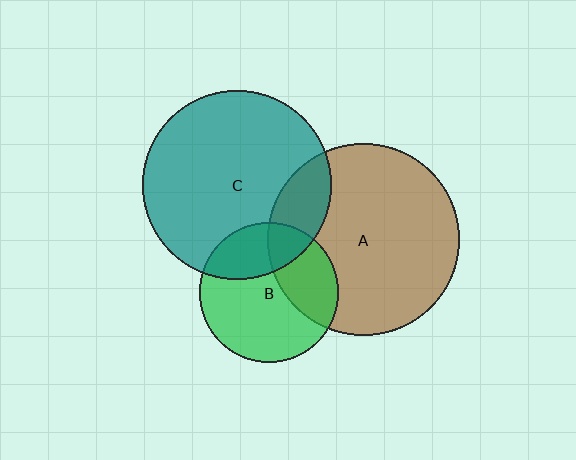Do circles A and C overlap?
Yes.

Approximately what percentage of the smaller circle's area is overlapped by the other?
Approximately 15%.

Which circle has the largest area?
Circle A (brown).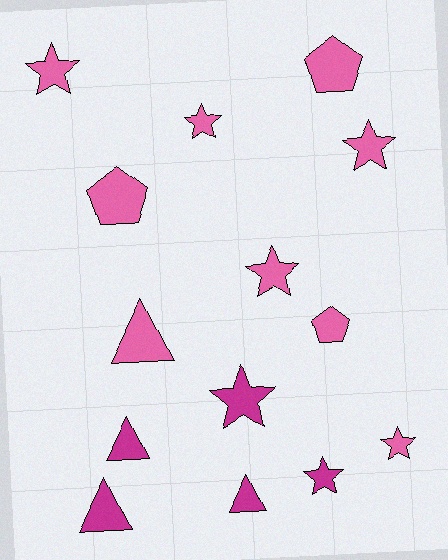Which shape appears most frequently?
Star, with 7 objects.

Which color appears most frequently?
Pink, with 9 objects.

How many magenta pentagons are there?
There are no magenta pentagons.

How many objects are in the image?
There are 14 objects.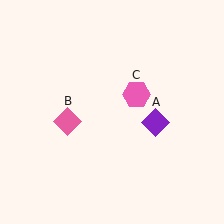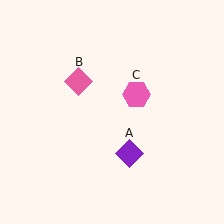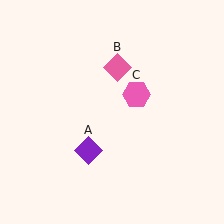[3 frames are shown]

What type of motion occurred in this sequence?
The purple diamond (object A), pink diamond (object B) rotated clockwise around the center of the scene.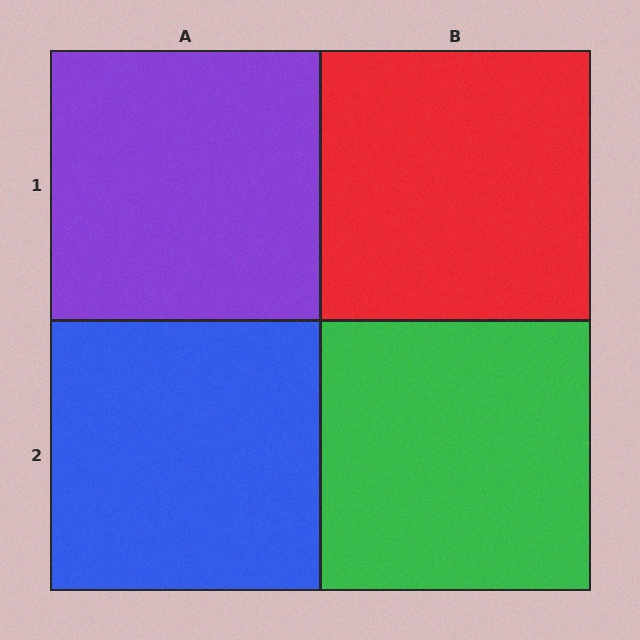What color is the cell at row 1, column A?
Purple.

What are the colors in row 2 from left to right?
Blue, green.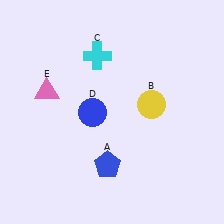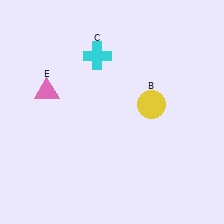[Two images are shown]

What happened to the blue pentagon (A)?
The blue pentagon (A) was removed in Image 2. It was in the bottom-left area of Image 1.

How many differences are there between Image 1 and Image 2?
There are 2 differences between the two images.